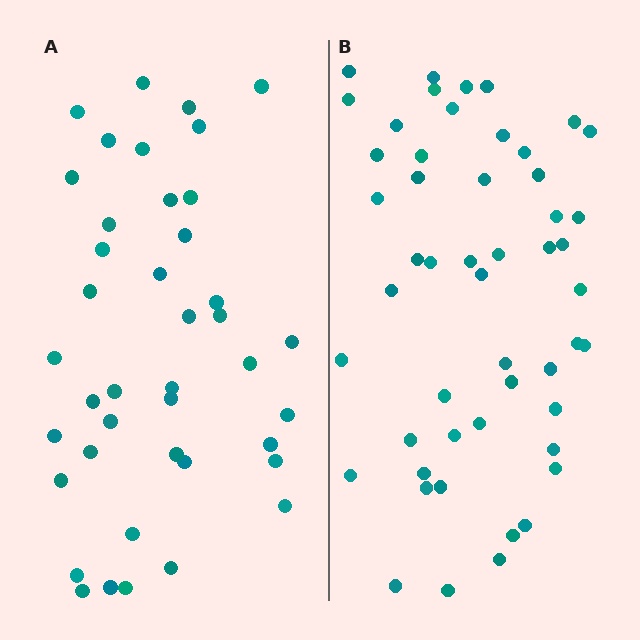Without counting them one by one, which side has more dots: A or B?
Region B (the right region) has more dots.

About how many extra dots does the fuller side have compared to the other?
Region B has roughly 10 or so more dots than region A.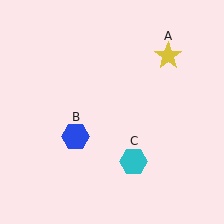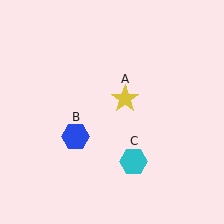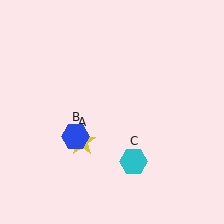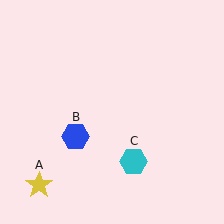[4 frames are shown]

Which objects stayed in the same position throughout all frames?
Blue hexagon (object B) and cyan hexagon (object C) remained stationary.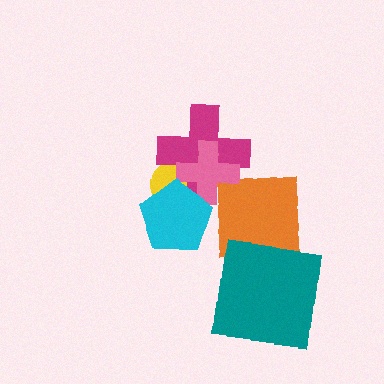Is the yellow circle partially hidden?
Yes, it is partially covered by another shape.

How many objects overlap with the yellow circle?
3 objects overlap with the yellow circle.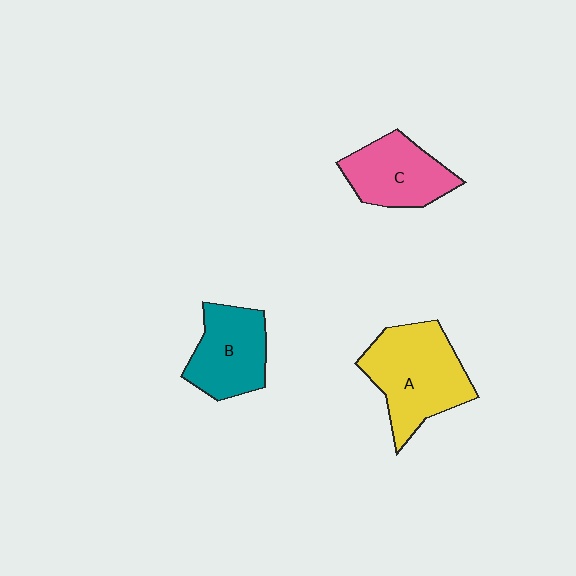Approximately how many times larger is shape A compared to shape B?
Approximately 1.4 times.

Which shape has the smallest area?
Shape C (pink).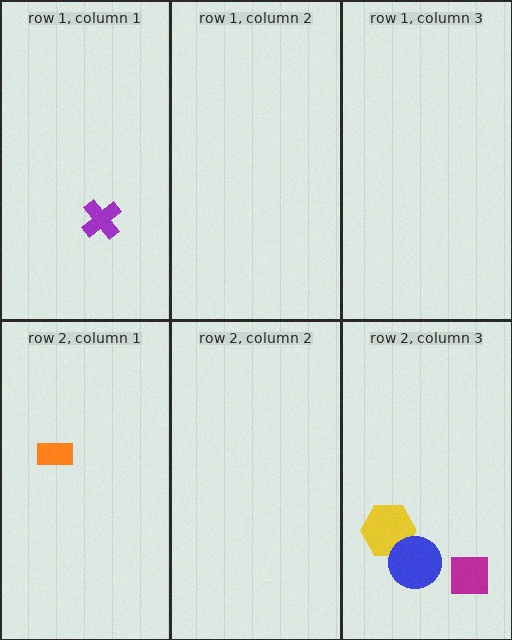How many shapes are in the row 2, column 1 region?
1.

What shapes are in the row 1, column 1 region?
The purple cross.